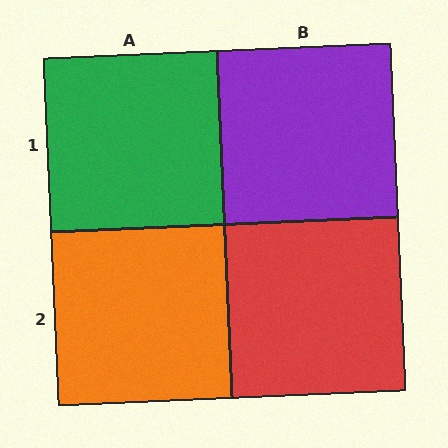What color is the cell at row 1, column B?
Purple.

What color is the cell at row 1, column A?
Green.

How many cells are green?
1 cell is green.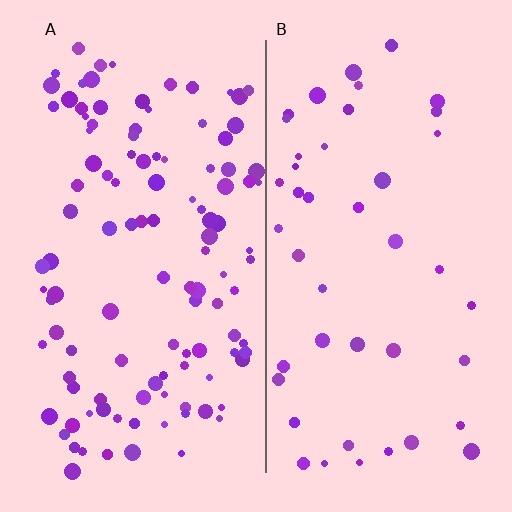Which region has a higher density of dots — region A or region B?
A (the left).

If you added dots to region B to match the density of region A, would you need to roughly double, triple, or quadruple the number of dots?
Approximately triple.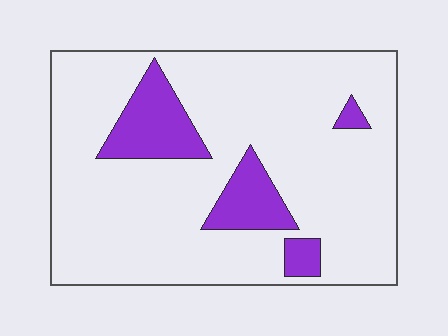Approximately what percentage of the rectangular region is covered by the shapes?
Approximately 15%.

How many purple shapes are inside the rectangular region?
4.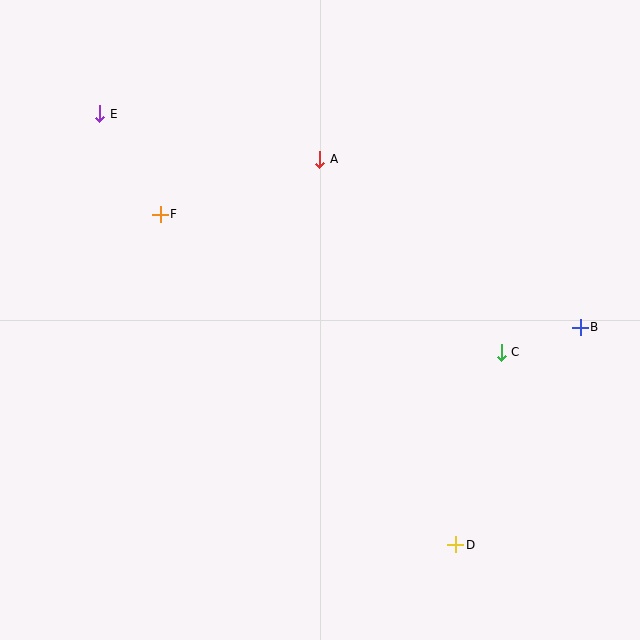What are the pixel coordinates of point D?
Point D is at (456, 545).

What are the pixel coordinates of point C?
Point C is at (501, 352).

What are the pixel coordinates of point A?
Point A is at (320, 159).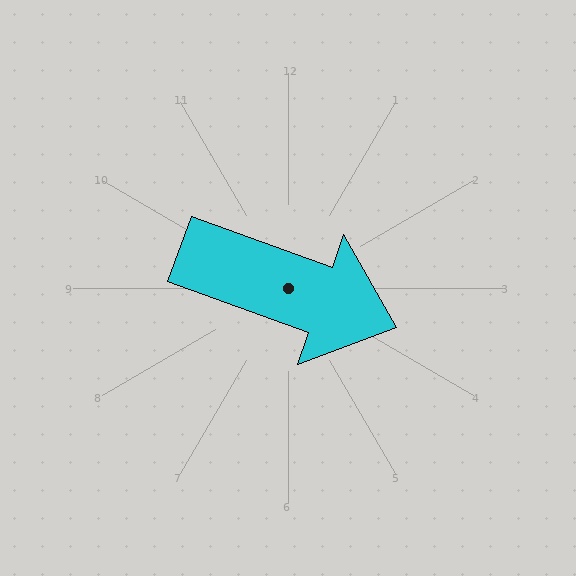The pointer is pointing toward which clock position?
Roughly 4 o'clock.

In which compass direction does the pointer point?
East.